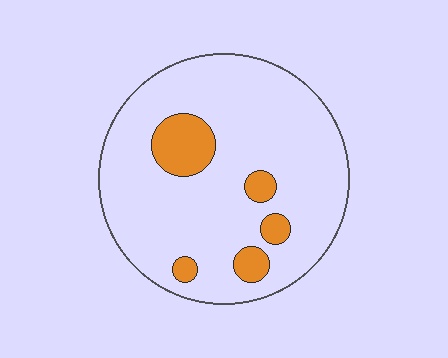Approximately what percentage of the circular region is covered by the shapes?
Approximately 15%.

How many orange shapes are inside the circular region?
5.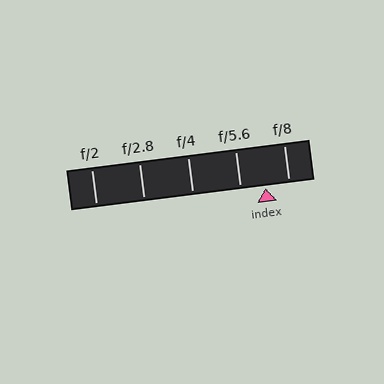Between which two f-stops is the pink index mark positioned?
The index mark is between f/5.6 and f/8.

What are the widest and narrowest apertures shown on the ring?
The widest aperture shown is f/2 and the narrowest is f/8.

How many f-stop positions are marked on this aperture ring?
There are 5 f-stop positions marked.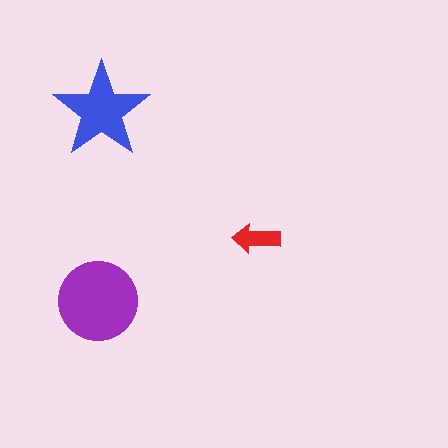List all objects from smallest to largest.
The red arrow, the blue star, the purple circle.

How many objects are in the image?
There are 3 objects in the image.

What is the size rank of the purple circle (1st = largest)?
1st.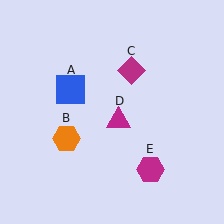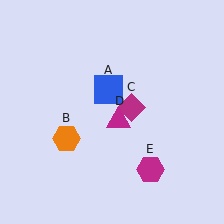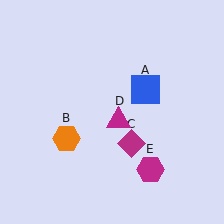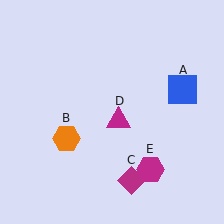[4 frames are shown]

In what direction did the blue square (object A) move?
The blue square (object A) moved right.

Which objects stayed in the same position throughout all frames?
Orange hexagon (object B) and magenta triangle (object D) and magenta hexagon (object E) remained stationary.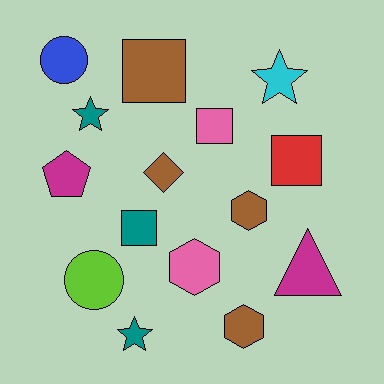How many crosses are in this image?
There are no crosses.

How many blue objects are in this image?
There is 1 blue object.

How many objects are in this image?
There are 15 objects.